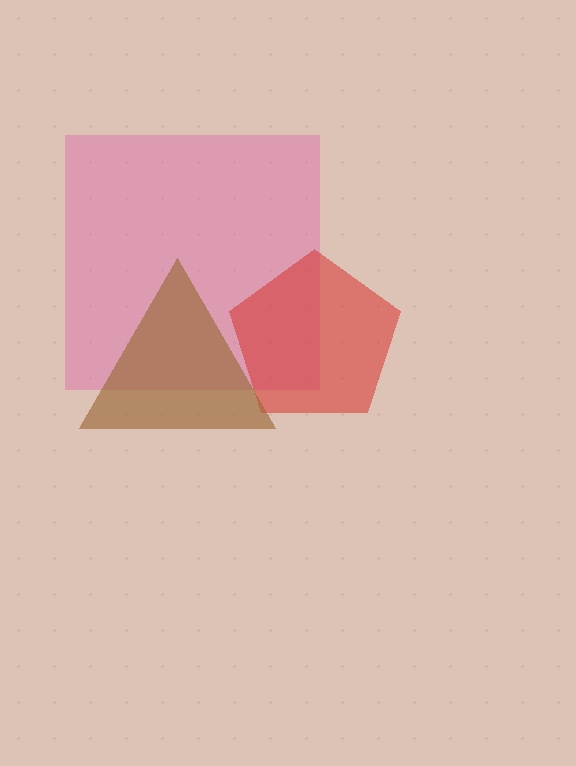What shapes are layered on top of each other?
The layered shapes are: a pink square, a red pentagon, a brown triangle.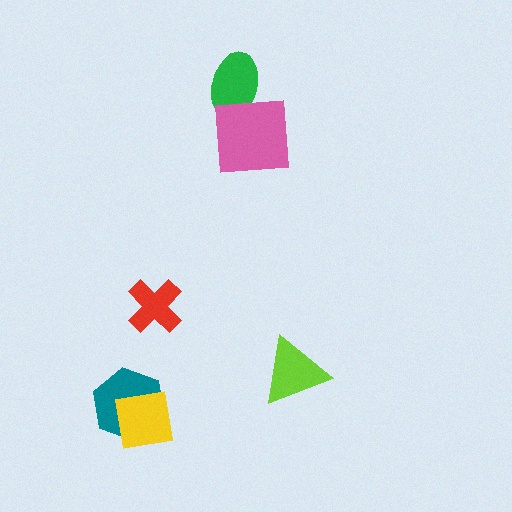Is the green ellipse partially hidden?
Yes, it is partially covered by another shape.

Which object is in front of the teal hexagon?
The yellow square is in front of the teal hexagon.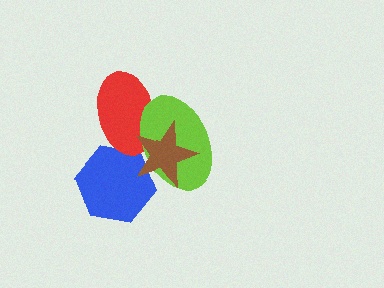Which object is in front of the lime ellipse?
The brown star is in front of the lime ellipse.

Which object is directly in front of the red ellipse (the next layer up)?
The lime ellipse is directly in front of the red ellipse.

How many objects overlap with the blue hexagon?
3 objects overlap with the blue hexagon.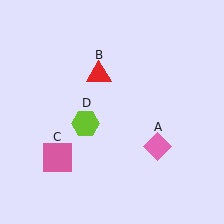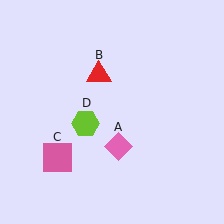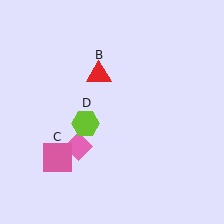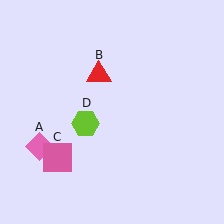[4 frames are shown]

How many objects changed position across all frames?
1 object changed position: pink diamond (object A).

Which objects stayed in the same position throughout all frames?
Red triangle (object B) and pink square (object C) and lime hexagon (object D) remained stationary.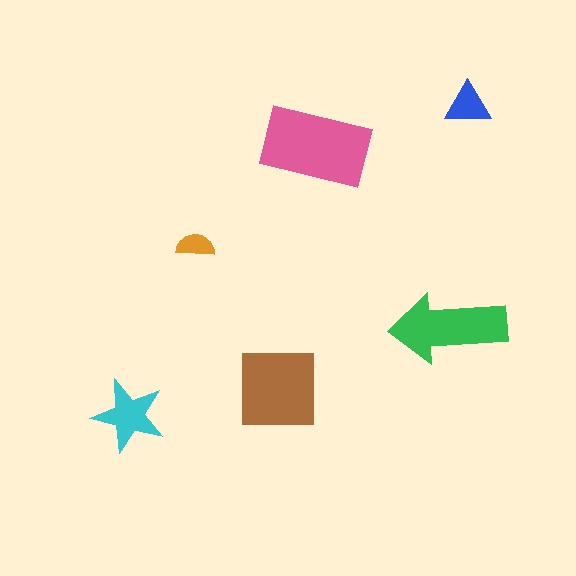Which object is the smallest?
The orange semicircle.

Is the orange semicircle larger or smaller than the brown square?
Smaller.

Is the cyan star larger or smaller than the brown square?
Smaller.